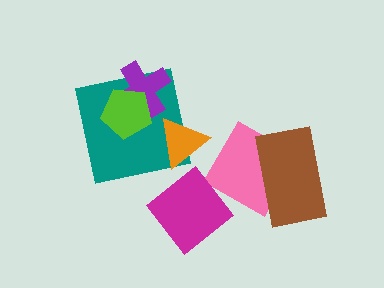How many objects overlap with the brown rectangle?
1 object overlaps with the brown rectangle.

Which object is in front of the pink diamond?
The brown rectangle is in front of the pink diamond.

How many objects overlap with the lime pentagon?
2 objects overlap with the lime pentagon.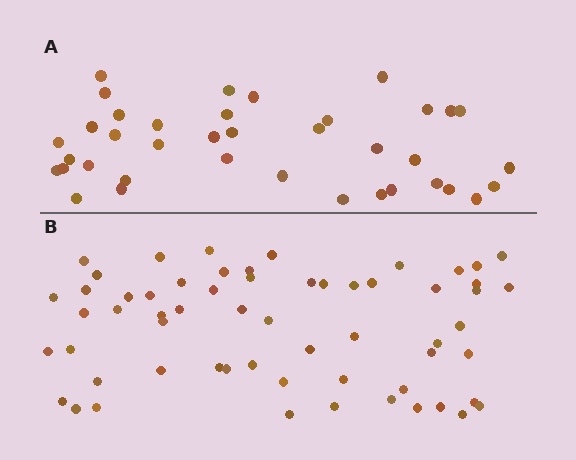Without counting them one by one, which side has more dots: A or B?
Region B (the bottom region) has more dots.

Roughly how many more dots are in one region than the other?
Region B has approximately 20 more dots than region A.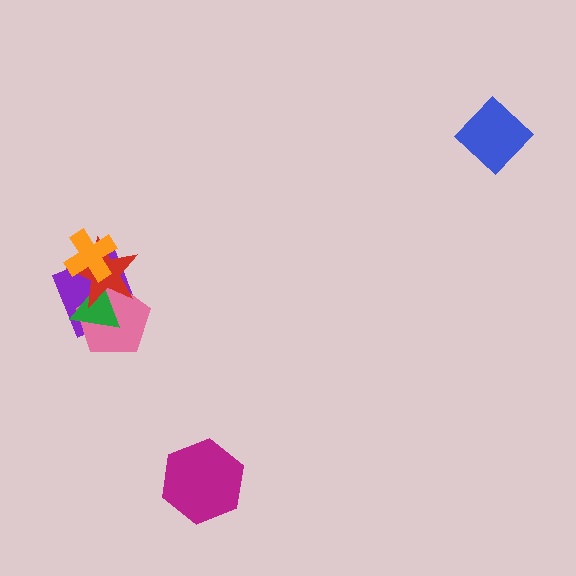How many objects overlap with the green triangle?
3 objects overlap with the green triangle.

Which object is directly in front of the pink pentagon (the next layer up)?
The green triangle is directly in front of the pink pentagon.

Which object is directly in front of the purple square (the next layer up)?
The pink pentagon is directly in front of the purple square.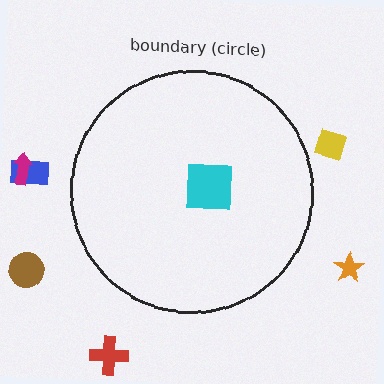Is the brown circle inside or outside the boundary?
Outside.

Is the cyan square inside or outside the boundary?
Inside.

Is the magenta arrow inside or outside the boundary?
Outside.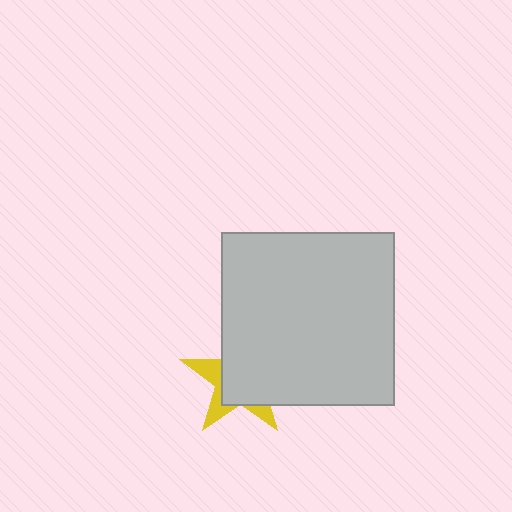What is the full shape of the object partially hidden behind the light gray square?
The partially hidden object is a yellow star.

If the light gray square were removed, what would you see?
You would see the complete yellow star.